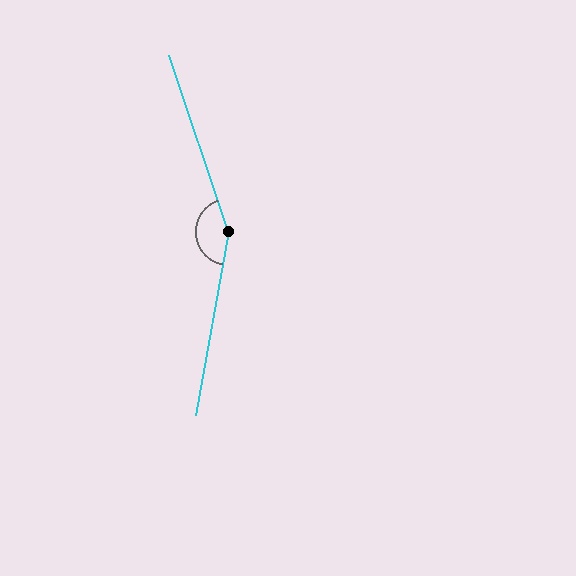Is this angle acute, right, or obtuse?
It is obtuse.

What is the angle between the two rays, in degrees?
Approximately 151 degrees.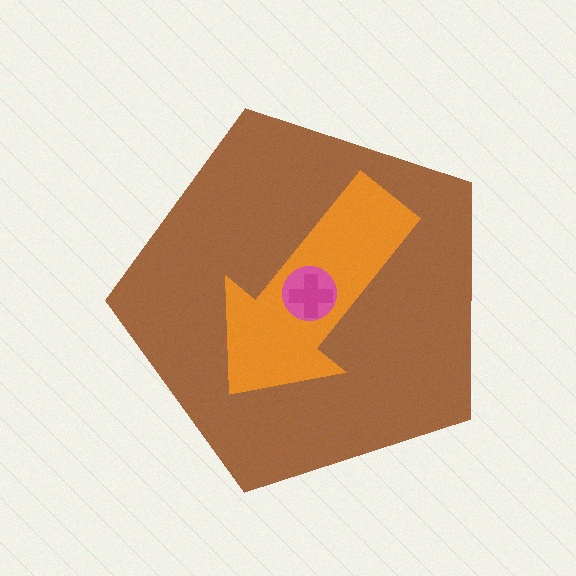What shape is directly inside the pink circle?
The magenta cross.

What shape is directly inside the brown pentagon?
The orange arrow.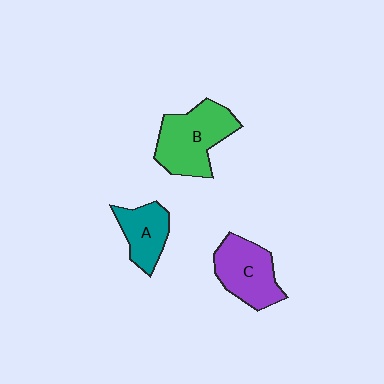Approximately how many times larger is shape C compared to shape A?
Approximately 1.3 times.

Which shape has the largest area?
Shape B (green).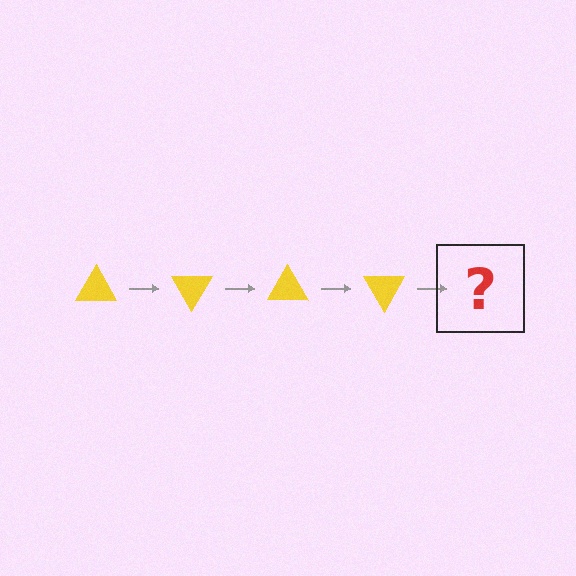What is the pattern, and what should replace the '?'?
The pattern is that the triangle rotates 60 degrees each step. The '?' should be a yellow triangle rotated 240 degrees.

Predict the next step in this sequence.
The next step is a yellow triangle rotated 240 degrees.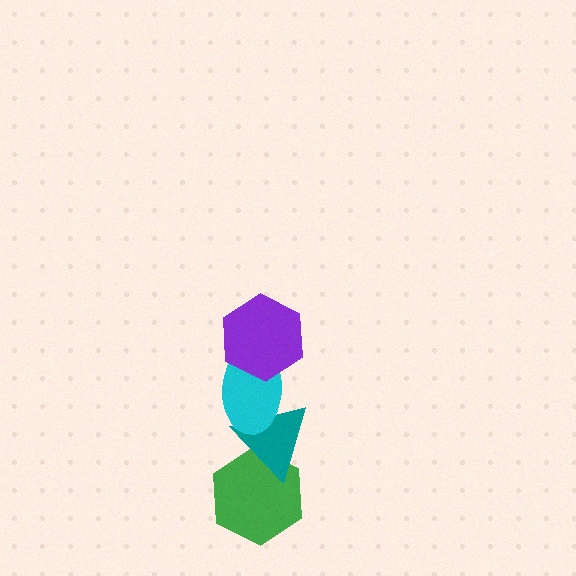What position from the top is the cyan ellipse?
The cyan ellipse is 2nd from the top.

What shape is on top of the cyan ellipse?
The purple hexagon is on top of the cyan ellipse.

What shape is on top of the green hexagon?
The teal triangle is on top of the green hexagon.